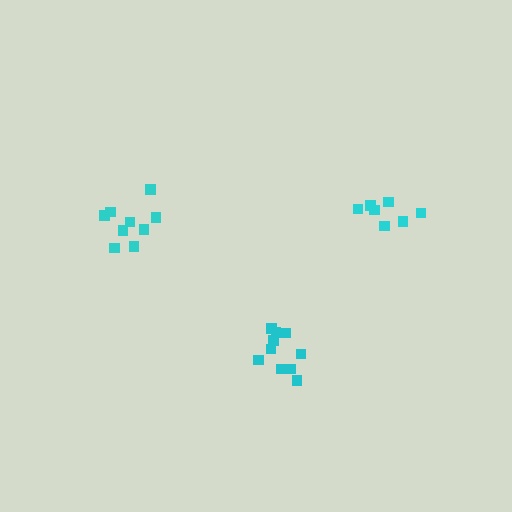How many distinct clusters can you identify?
There are 3 distinct clusters.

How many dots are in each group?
Group 1: 9 dots, Group 2: 10 dots, Group 3: 7 dots (26 total).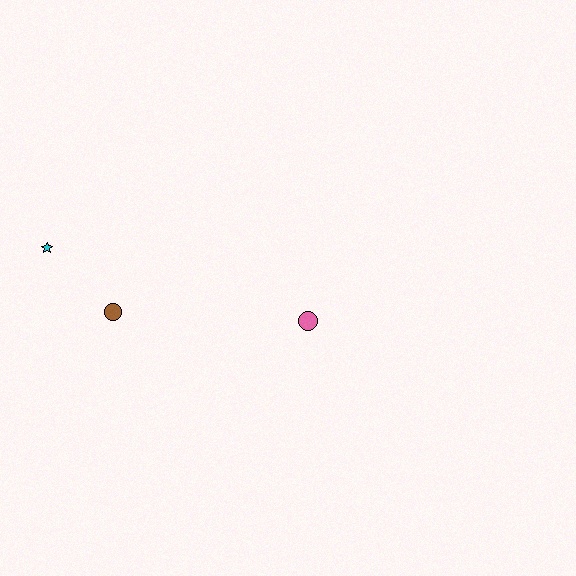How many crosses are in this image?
There are no crosses.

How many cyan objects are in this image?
There is 1 cyan object.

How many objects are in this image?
There are 3 objects.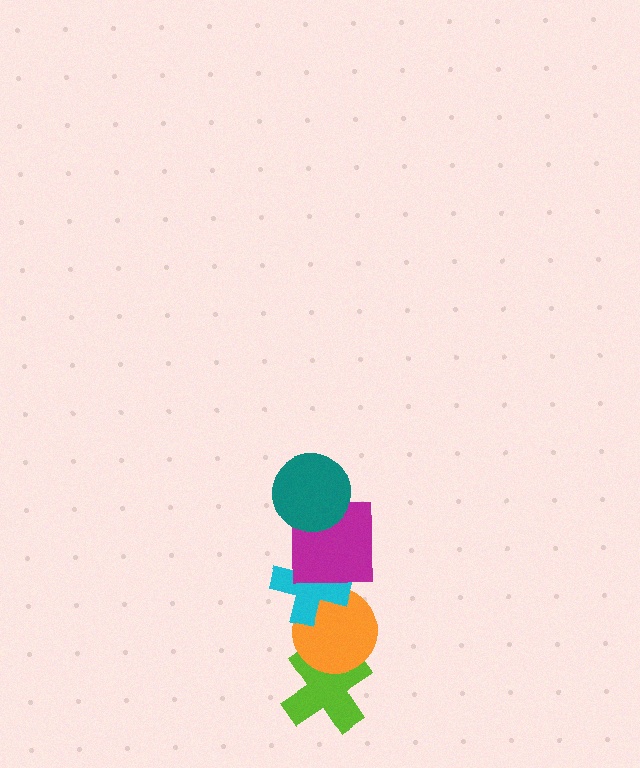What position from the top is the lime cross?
The lime cross is 5th from the top.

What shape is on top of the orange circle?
The cyan cross is on top of the orange circle.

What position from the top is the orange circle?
The orange circle is 4th from the top.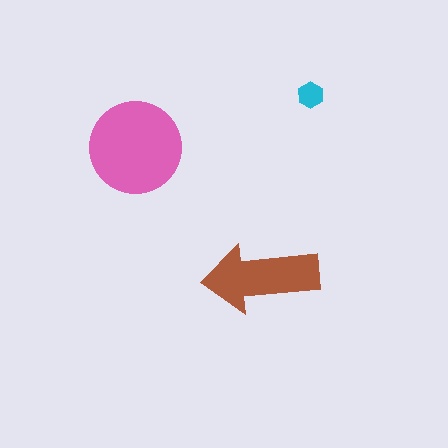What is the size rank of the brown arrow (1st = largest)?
2nd.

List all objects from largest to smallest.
The pink circle, the brown arrow, the cyan hexagon.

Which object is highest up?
The cyan hexagon is topmost.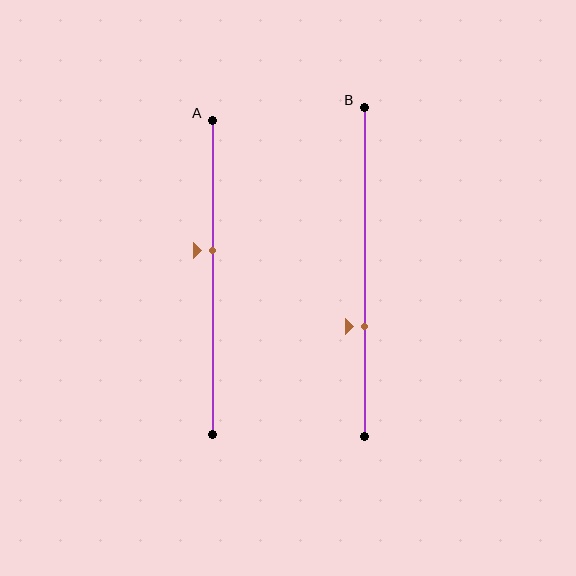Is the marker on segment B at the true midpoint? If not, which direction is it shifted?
No, the marker on segment B is shifted downward by about 16% of the segment length.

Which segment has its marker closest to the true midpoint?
Segment A has its marker closest to the true midpoint.